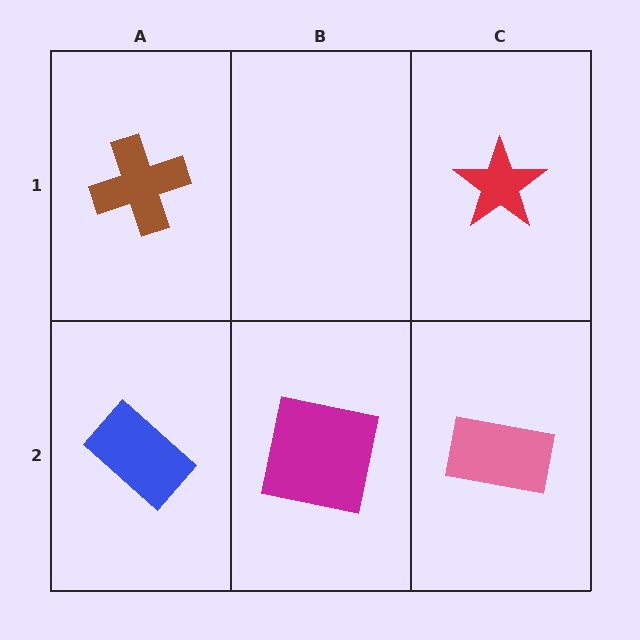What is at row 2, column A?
A blue rectangle.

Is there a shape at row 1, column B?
No, that cell is empty.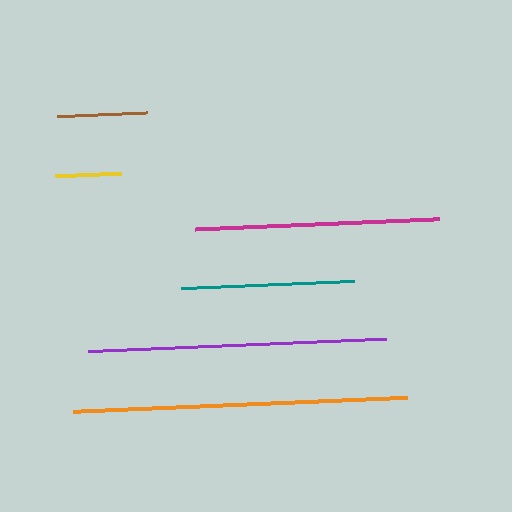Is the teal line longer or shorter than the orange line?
The orange line is longer than the teal line.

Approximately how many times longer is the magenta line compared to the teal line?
The magenta line is approximately 1.4 times the length of the teal line.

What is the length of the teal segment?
The teal segment is approximately 173 pixels long.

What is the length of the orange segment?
The orange segment is approximately 334 pixels long.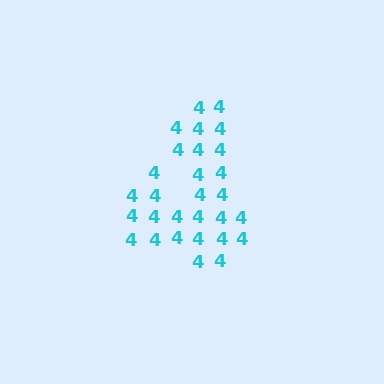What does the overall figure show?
The overall figure shows the digit 4.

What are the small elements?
The small elements are digit 4's.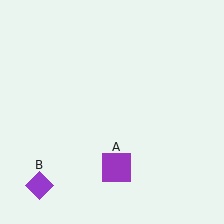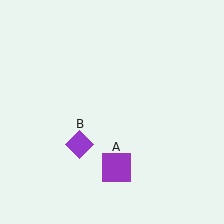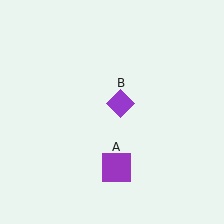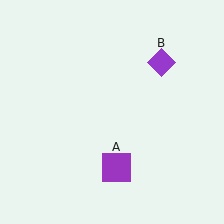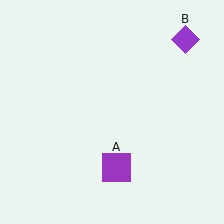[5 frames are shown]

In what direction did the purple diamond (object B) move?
The purple diamond (object B) moved up and to the right.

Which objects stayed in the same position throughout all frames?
Purple square (object A) remained stationary.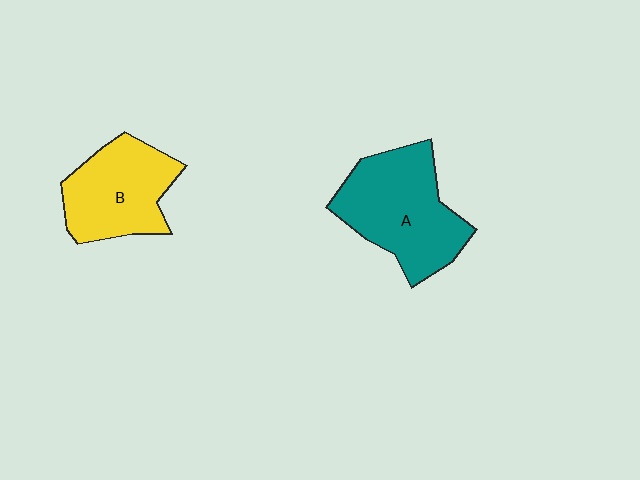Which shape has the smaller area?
Shape B (yellow).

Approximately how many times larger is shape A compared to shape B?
Approximately 1.3 times.